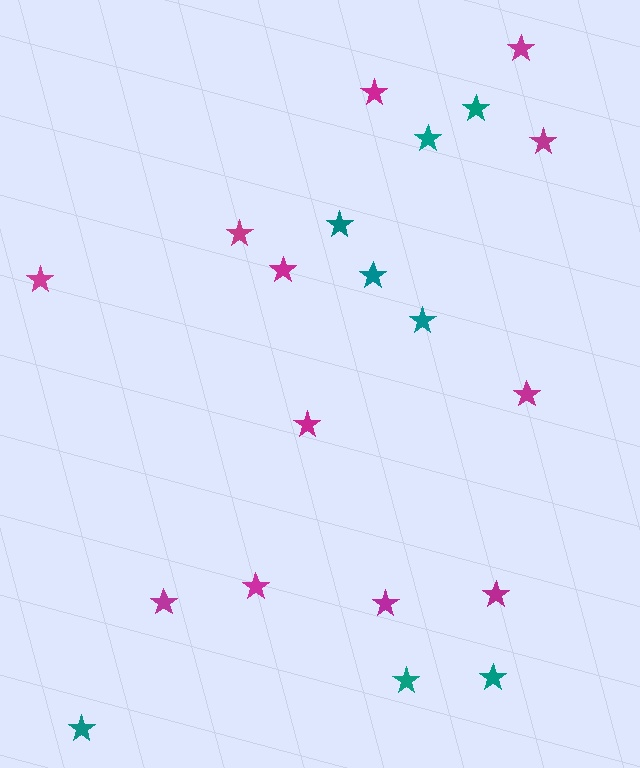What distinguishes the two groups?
There are 2 groups: one group of magenta stars (12) and one group of teal stars (8).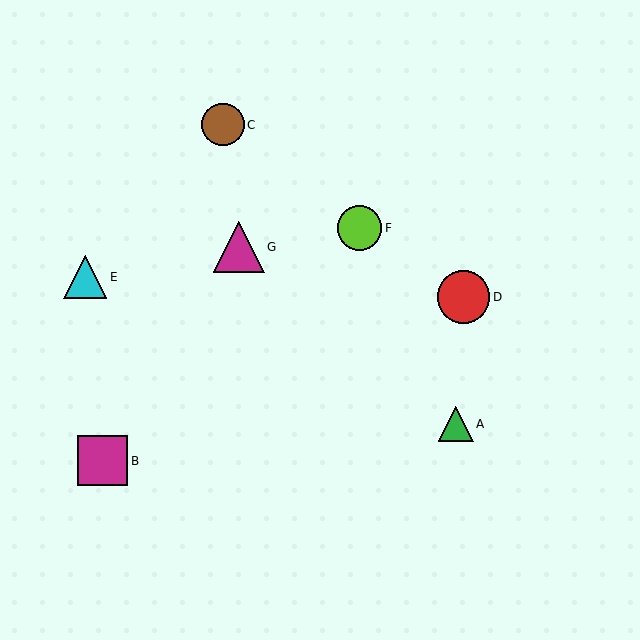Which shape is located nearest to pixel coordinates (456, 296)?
The red circle (labeled D) at (463, 297) is nearest to that location.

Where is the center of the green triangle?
The center of the green triangle is at (456, 424).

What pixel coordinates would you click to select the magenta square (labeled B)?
Click at (102, 461) to select the magenta square B.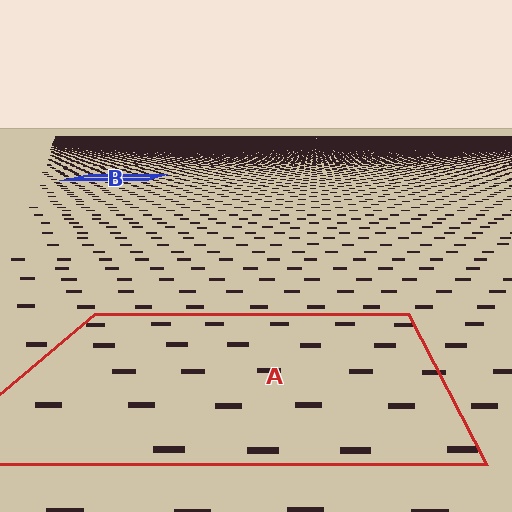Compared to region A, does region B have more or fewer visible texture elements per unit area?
Region B has more texture elements per unit area — they are packed more densely because it is farther away.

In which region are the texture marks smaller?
The texture marks are smaller in region B, because it is farther away.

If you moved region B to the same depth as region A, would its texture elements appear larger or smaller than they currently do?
They would appear larger. At a closer depth, the same texture elements are projected at a bigger on-screen size.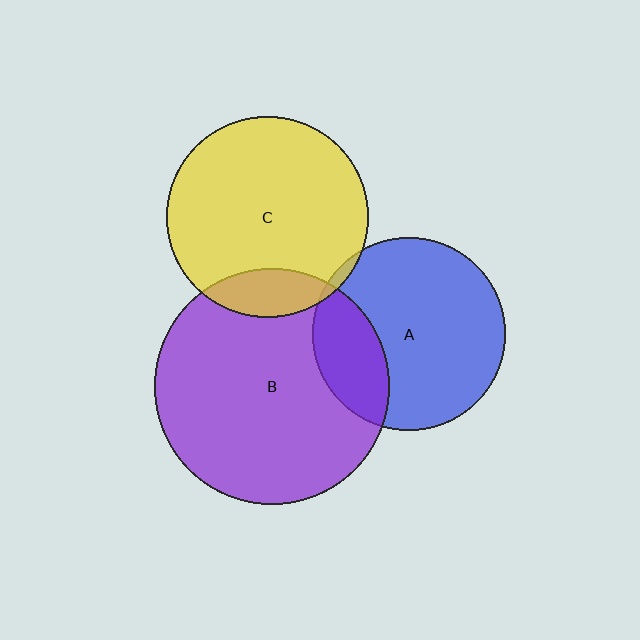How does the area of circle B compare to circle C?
Approximately 1.4 times.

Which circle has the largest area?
Circle B (purple).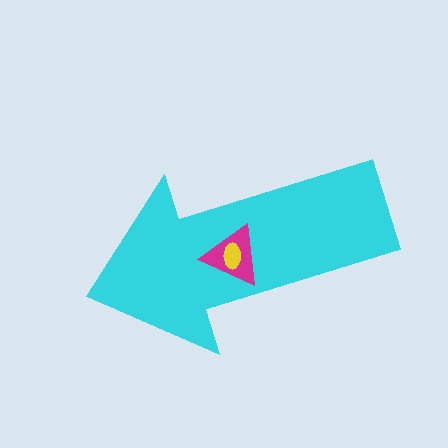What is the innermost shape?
The yellow ellipse.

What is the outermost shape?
The cyan arrow.